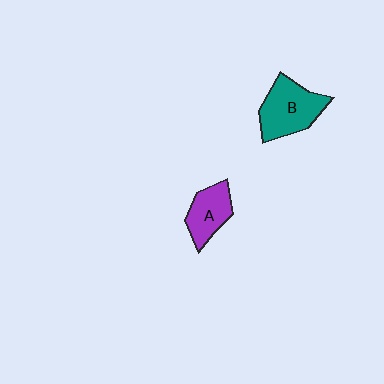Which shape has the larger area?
Shape B (teal).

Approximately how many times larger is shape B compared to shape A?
Approximately 1.4 times.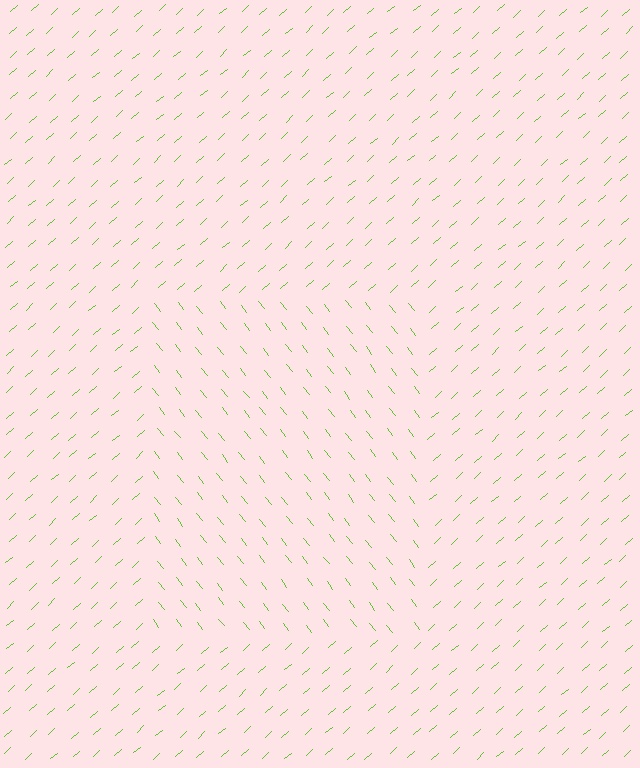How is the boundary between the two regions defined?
The boundary is defined purely by a change in line orientation (approximately 86 degrees difference). All lines are the same color and thickness.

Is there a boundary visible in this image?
Yes, there is a texture boundary formed by a change in line orientation.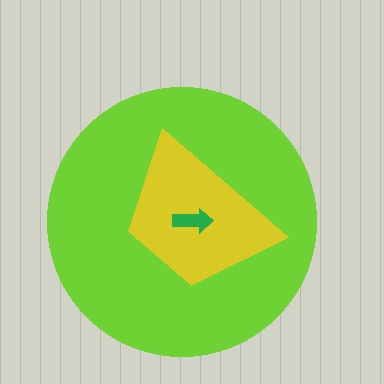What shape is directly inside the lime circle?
The yellow trapezoid.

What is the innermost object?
The green arrow.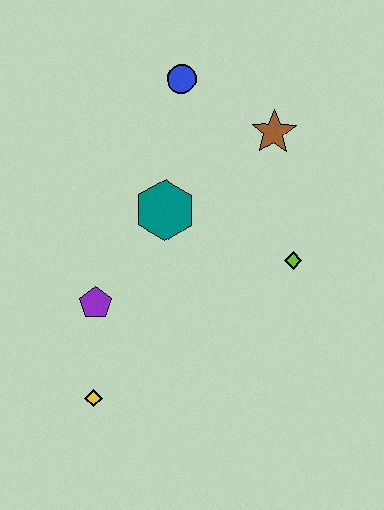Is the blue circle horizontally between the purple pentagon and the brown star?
Yes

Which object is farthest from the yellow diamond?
The blue circle is farthest from the yellow diamond.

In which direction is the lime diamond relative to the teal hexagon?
The lime diamond is to the right of the teal hexagon.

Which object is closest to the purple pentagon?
The yellow diamond is closest to the purple pentagon.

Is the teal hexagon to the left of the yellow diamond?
No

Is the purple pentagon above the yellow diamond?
Yes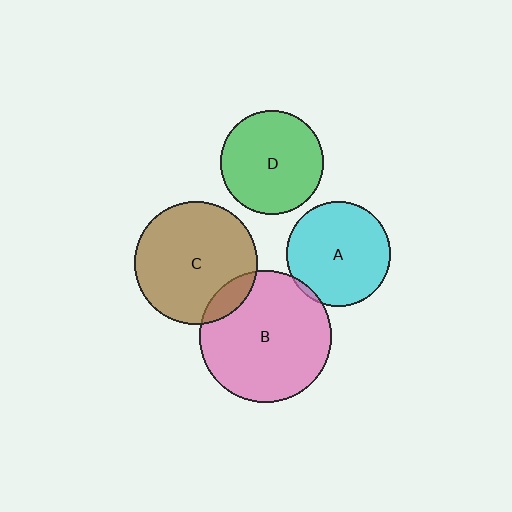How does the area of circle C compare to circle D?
Approximately 1.4 times.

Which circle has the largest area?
Circle B (pink).